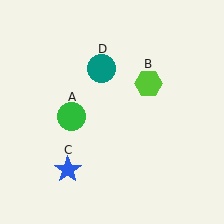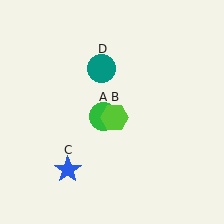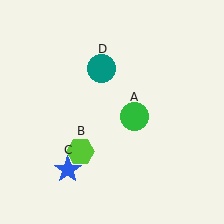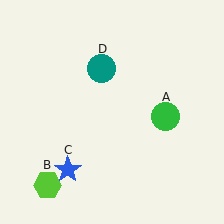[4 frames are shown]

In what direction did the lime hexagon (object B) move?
The lime hexagon (object B) moved down and to the left.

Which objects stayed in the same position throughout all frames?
Blue star (object C) and teal circle (object D) remained stationary.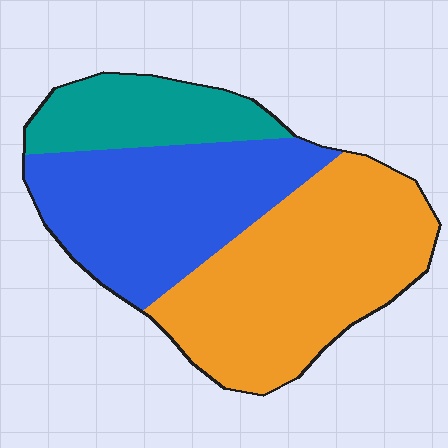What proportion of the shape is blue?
Blue takes up about three eighths (3/8) of the shape.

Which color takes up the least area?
Teal, at roughly 20%.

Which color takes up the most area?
Orange, at roughly 45%.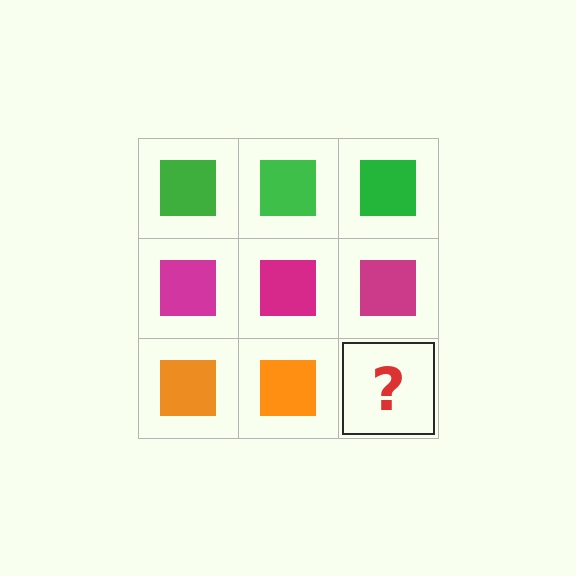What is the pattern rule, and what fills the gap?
The rule is that each row has a consistent color. The gap should be filled with an orange square.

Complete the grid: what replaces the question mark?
The question mark should be replaced with an orange square.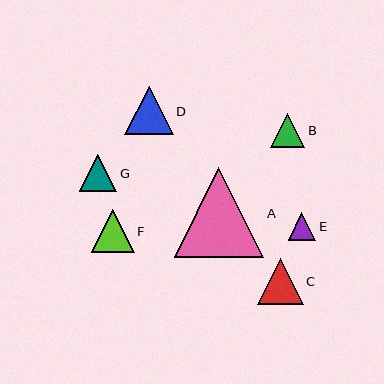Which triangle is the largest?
Triangle A is the largest with a size of approximately 90 pixels.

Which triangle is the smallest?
Triangle E is the smallest with a size of approximately 27 pixels.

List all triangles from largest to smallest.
From largest to smallest: A, D, C, F, G, B, E.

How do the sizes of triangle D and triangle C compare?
Triangle D and triangle C are approximately the same size.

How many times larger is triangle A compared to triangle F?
Triangle A is approximately 2.1 times the size of triangle F.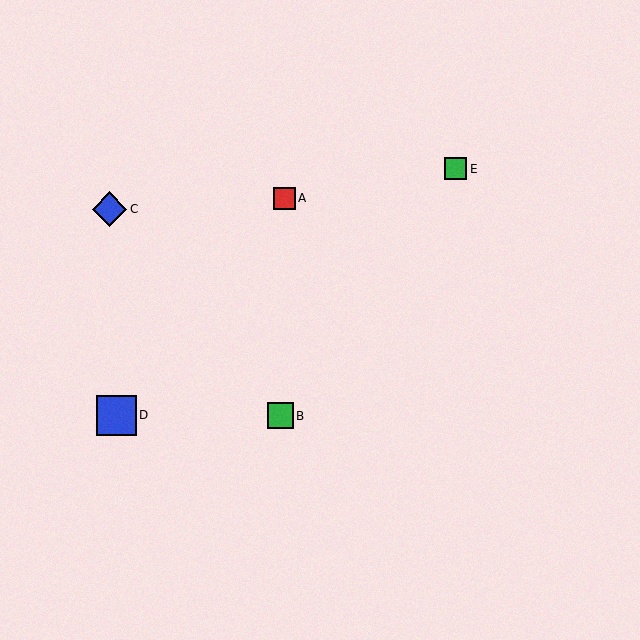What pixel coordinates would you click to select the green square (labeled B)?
Click at (280, 416) to select the green square B.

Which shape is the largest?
The blue square (labeled D) is the largest.